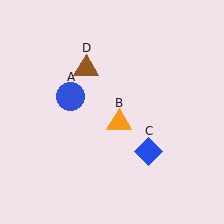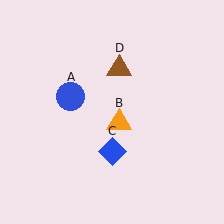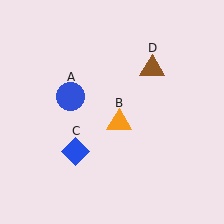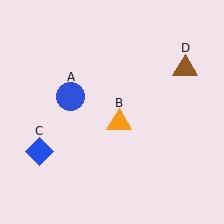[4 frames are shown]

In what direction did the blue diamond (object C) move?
The blue diamond (object C) moved left.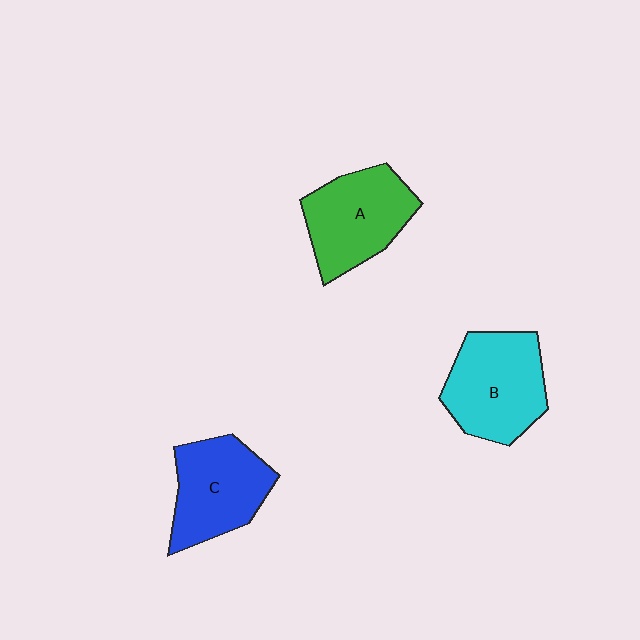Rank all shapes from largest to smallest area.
From largest to smallest: B (cyan), A (green), C (blue).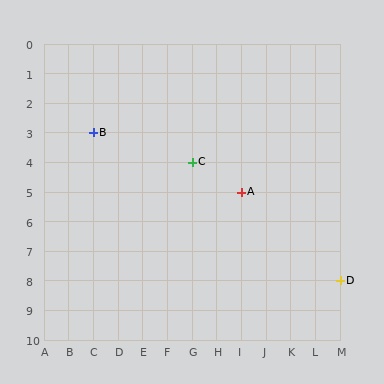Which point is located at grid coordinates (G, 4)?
Point C is at (G, 4).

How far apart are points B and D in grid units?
Points B and D are 10 columns and 5 rows apart (about 11.2 grid units diagonally).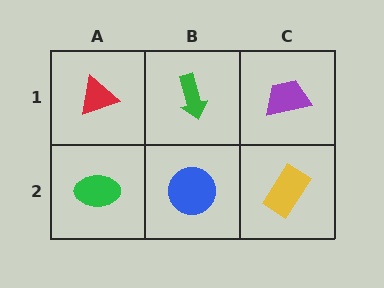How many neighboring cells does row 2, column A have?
2.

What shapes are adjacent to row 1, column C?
A yellow rectangle (row 2, column C), a green arrow (row 1, column B).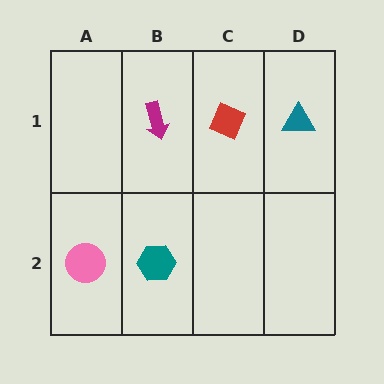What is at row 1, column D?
A teal triangle.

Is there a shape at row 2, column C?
No, that cell is empty.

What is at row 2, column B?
A teal hexagon.